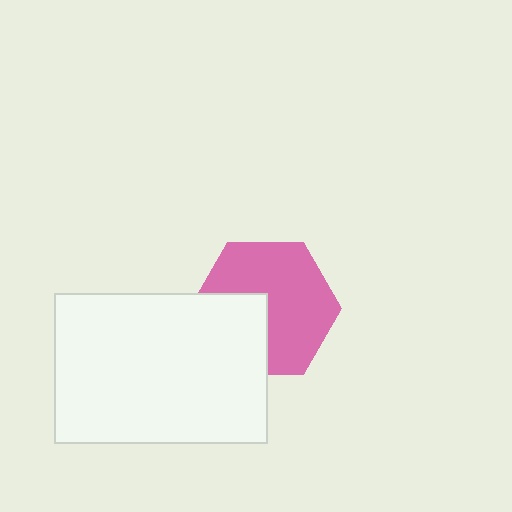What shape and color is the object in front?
The object in front is a white rectangle.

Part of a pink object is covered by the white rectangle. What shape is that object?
It is a hexagon.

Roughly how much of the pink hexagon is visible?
Most of it is visible (roughly 67%).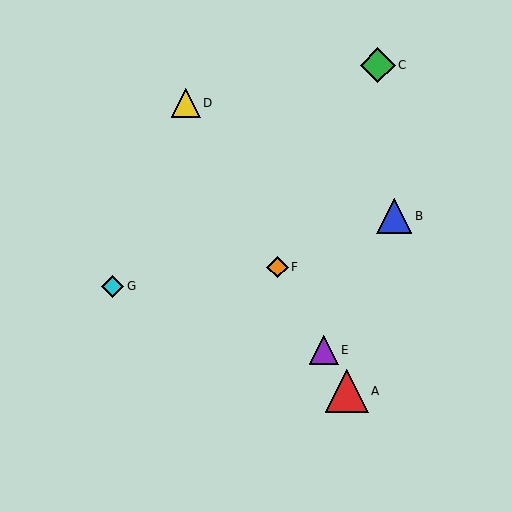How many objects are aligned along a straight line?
4 objects (A, D, E, F) are aligned along a straight line.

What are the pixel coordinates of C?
Object C is at (378, 65).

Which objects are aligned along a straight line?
Objects A, D, E, F are aligned along a straight line.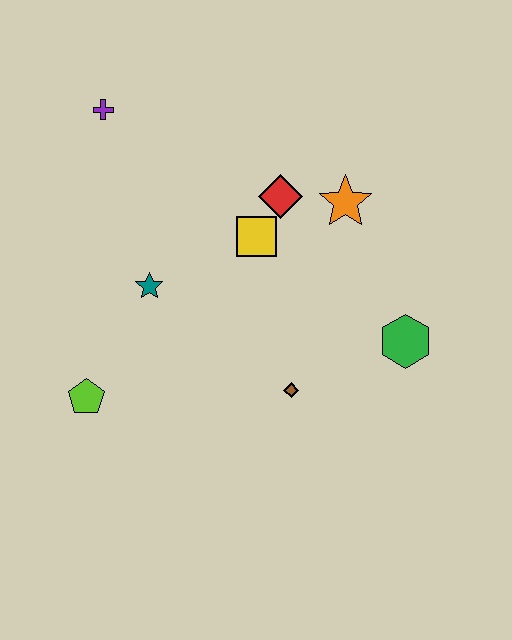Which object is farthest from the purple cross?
The green hexagon is farthest from the purple cross.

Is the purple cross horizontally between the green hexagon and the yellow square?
No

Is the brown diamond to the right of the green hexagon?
No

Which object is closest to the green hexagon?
The brown diamond is closest to the green hexagon.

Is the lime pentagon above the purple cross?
No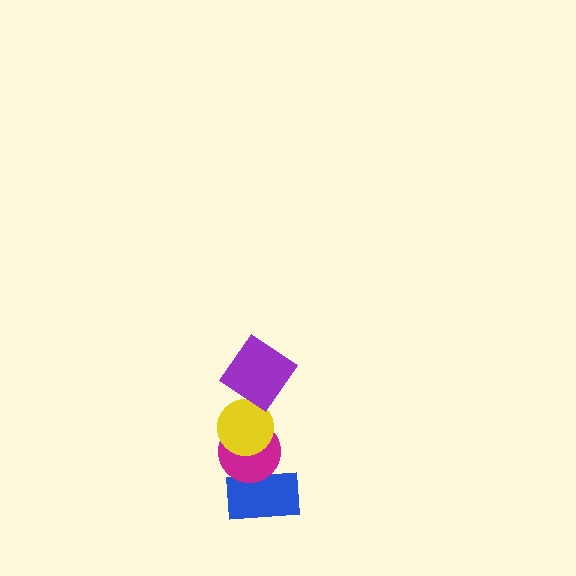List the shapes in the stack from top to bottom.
From top to bottom: the purple diamond, the yellow circle, the magenta circle, the blue rectangle.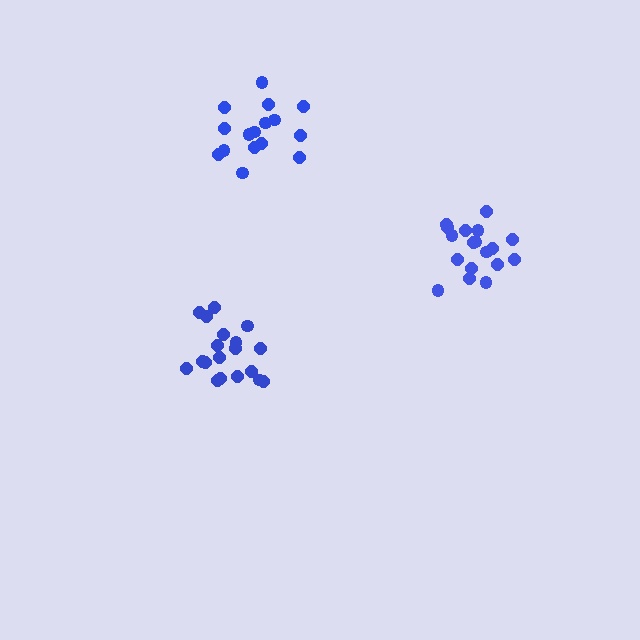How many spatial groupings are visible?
There are 3 spatial groupings.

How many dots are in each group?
Group 1: 18 dots, Group 2: 16 dots, Group 3: 19 dots (53 total).